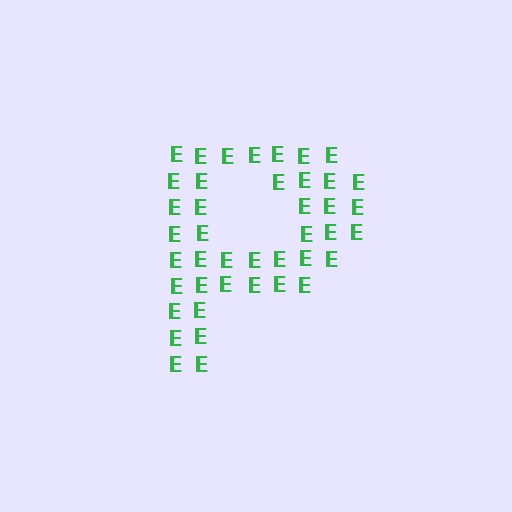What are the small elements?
The small elements are letter E's.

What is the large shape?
The large shape is the letter P.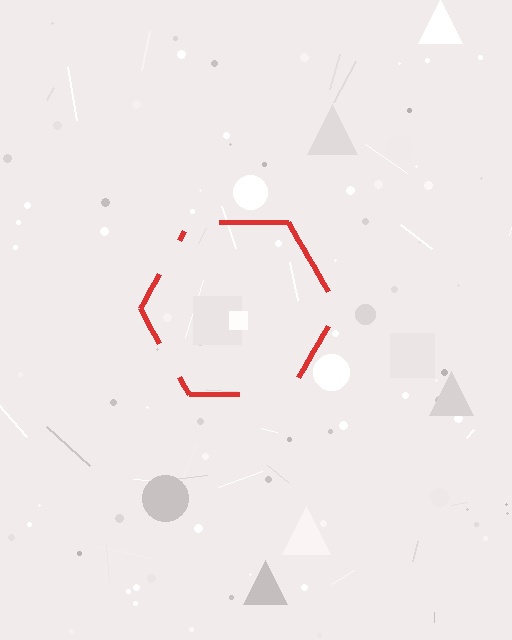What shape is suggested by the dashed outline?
The dashed outline suggests a hexagon.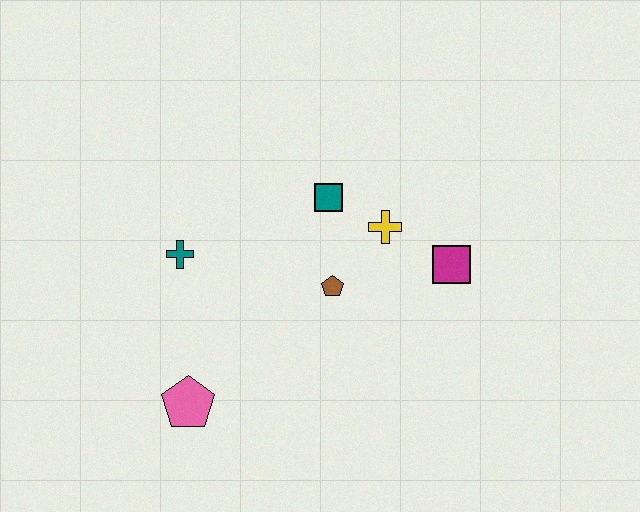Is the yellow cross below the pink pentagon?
No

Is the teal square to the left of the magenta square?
Yes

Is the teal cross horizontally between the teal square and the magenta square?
No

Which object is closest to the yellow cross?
The teal square is closest to the yellow cross.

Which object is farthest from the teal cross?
The magenta square is farthest from the teal cross.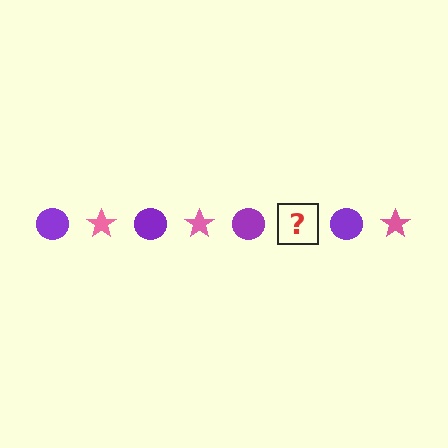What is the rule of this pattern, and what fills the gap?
The rule is that the pattern alternates between purple circle and pink star. The gap should be filled with a pink star.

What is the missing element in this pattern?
The missing element is a pink star.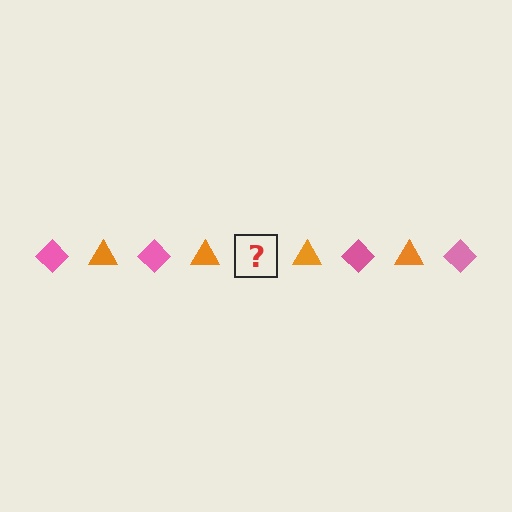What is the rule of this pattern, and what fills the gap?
The rule is that the pattern alternates between pink diamond and orange triangle. The gap should be filled with a pink diamond.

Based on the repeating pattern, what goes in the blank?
The blank should be a pink diamond.